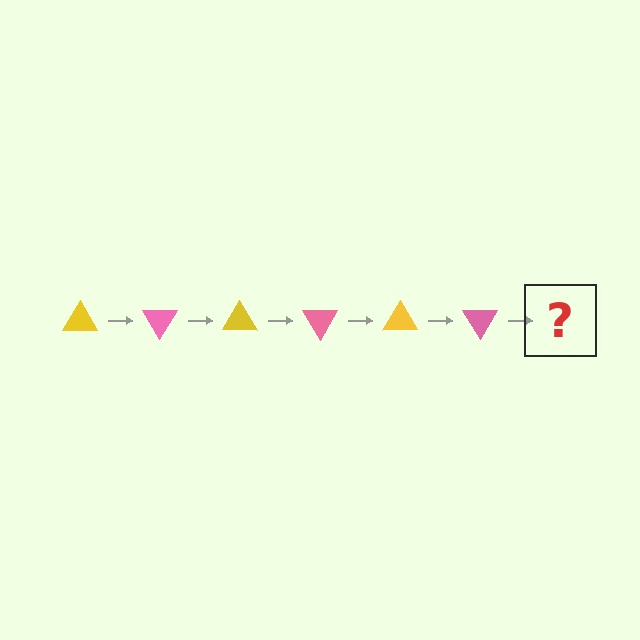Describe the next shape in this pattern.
It should be a yellow triangle, rotated 360 degrees from the start.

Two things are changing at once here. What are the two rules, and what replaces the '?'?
The two rules are that it rotates 60 degrees each step and the color cycles through yellow and pink. The '?' should be a yellow triangle, rotated 360 degrees from the start.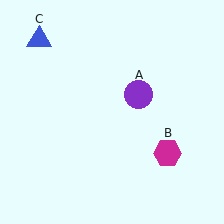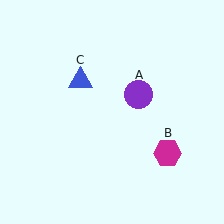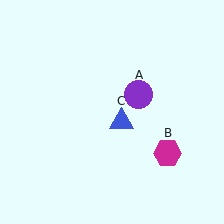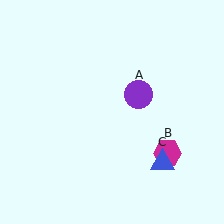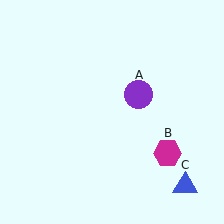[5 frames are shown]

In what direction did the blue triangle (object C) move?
The blue triangle (object C) moved down and to the right.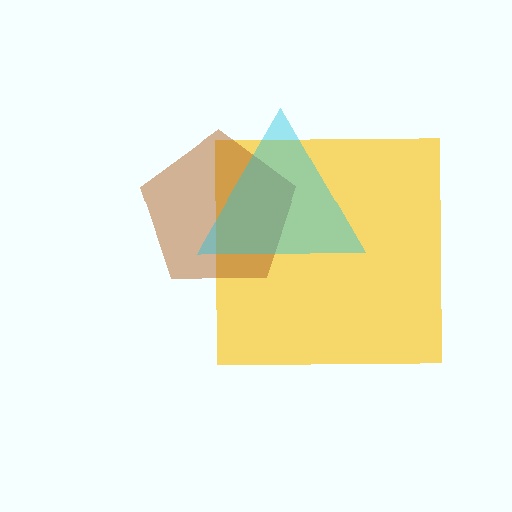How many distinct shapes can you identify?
There are 3 distinct shapes: a yellow square, a brown pentagon, a cyan triangle.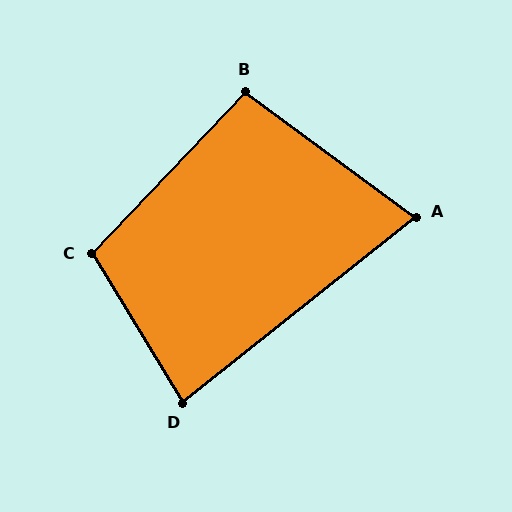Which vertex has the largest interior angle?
C, at approximately 105 degrees.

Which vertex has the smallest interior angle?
A, at approximately 75 degrees.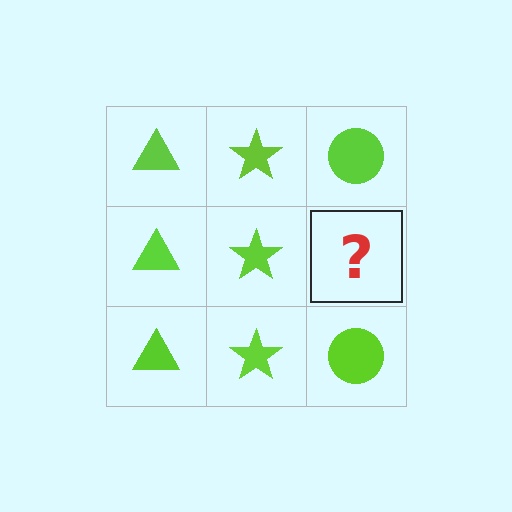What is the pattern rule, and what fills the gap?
The rule is that each column has a consistent shape. The gap should be filled with a lime circle.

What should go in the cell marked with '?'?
The missing cell should contain a lime circle.